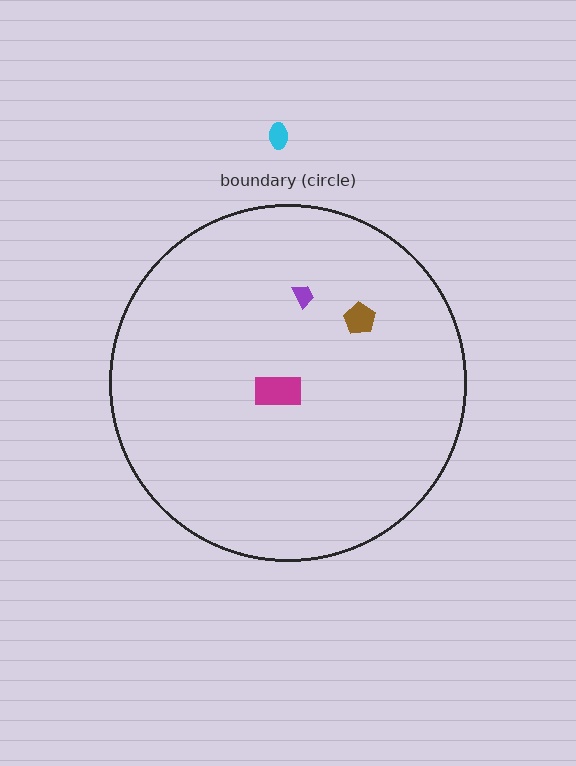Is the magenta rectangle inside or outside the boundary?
Inside.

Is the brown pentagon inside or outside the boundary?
Inside.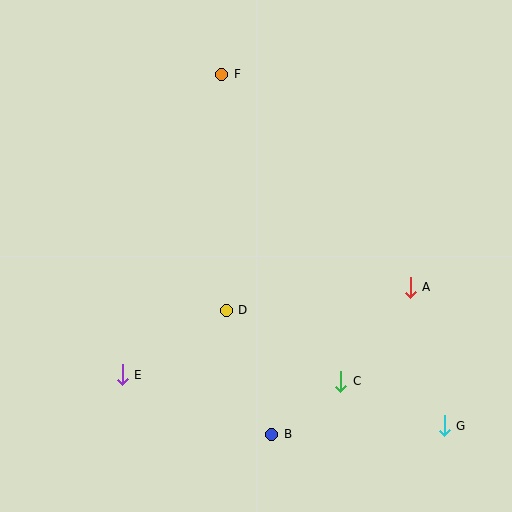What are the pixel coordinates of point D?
Point D is at (226, 310).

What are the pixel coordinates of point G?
Point G is at (444, 426).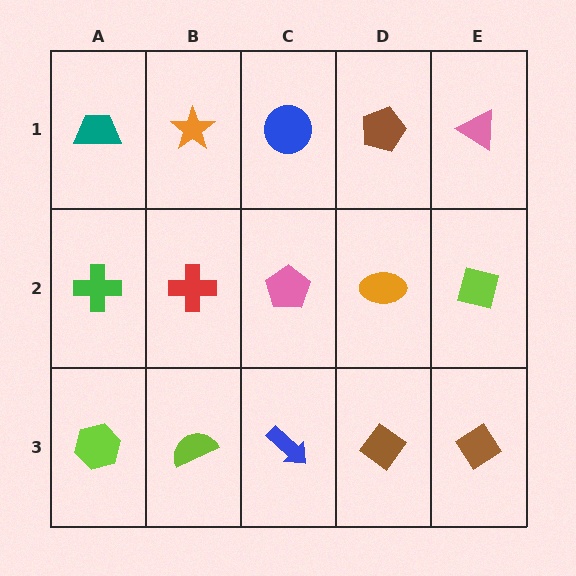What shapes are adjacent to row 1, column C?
A pink pentagon (row 2, column C), an orange star (row 1, column B), a brown pentagon (row 1, column D).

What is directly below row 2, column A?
A lime hexagon.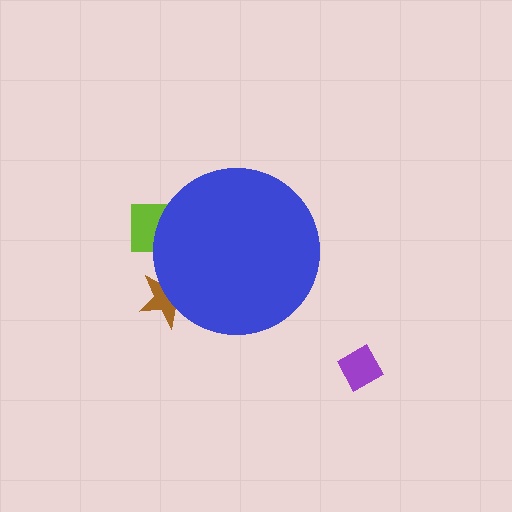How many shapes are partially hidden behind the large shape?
2 shapes are partially hidden.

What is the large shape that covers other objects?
A blue circle.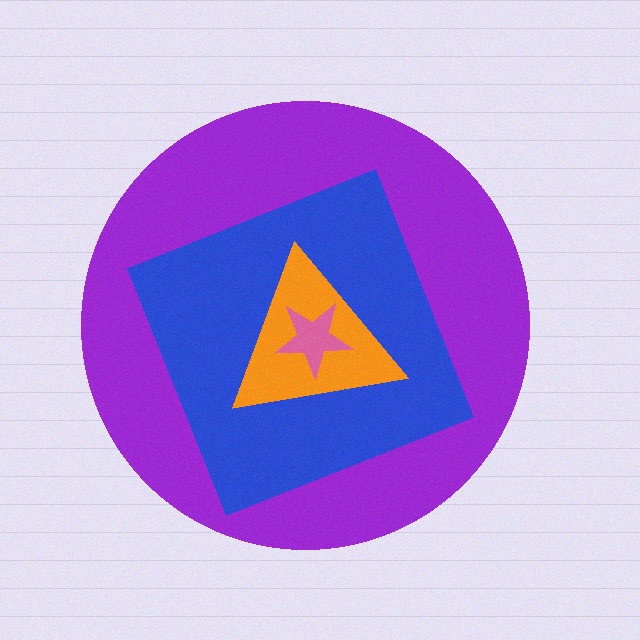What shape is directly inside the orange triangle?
The pink star.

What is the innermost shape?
The pink star.